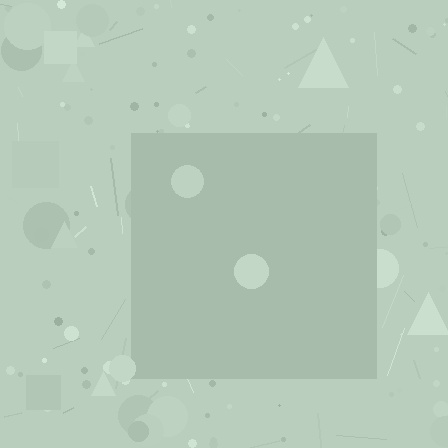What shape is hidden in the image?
A square is hidden in the image.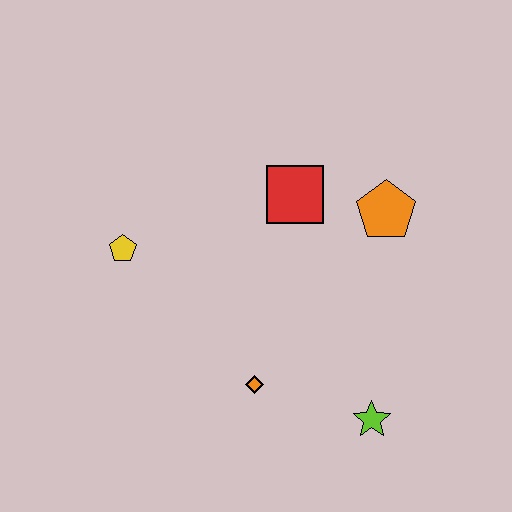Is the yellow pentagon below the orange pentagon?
Yes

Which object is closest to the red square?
The orange pentagon is closest to the red square.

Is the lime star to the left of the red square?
No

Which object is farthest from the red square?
The lime star is farthest from the red square.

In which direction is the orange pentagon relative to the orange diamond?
The orange pentagon is above the orange diamond.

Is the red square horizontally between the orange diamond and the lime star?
Yes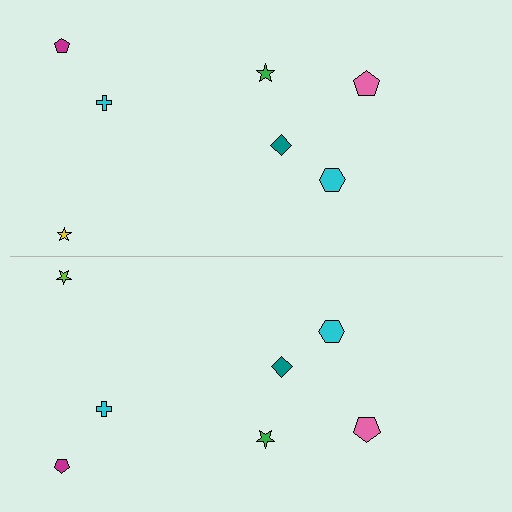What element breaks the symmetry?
The lime star on the bottom side breaks the symmetry — its mirror counterpart is yellow.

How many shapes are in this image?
There are 14 shapes in this image.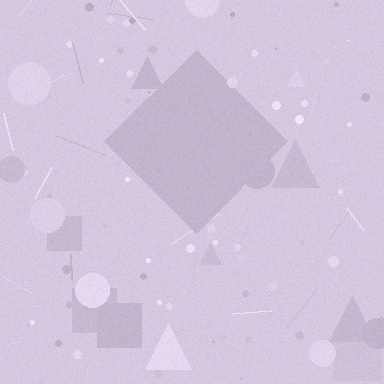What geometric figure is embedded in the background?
A diamond is embedded in the background.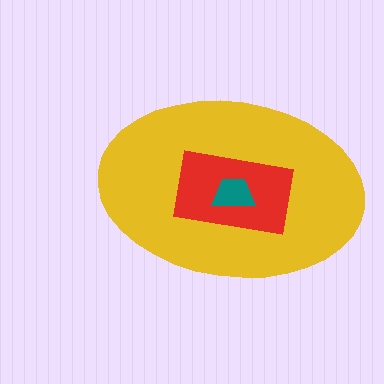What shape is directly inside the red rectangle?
The teal trapezoid.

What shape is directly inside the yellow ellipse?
The red rectangle.